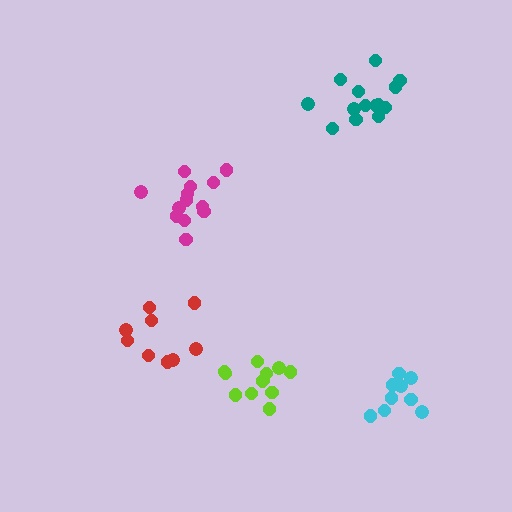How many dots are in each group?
Group 1: 13 dots, Group 2: 9 dots, Group 3: 9 dots, Group 4: 14 dots, Group 5: 12 dots (57 total).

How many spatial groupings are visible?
There are 5 spatial groupings.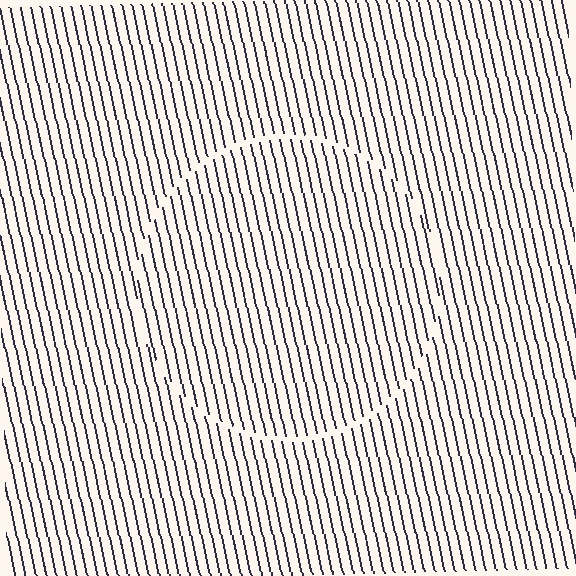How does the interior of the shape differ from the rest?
The interior of the shape contains the same grating, shifted by half a period — the contour is defined by the phase discontinuity where line-ends from the inner and outer gratings abut.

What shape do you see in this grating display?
An illusory circle. The interior of the shape contains the same grating, shifted by half a period — the contour is defined by the phase discontinuity where line-ends from the inner and outer gratings abut.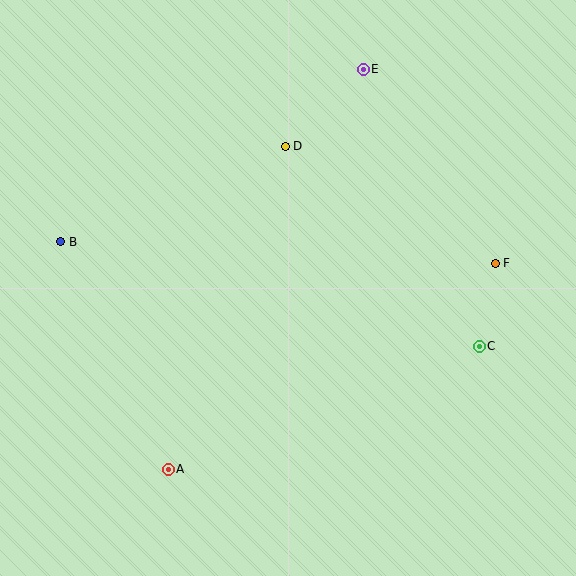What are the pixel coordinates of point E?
Point E is at (363, 70).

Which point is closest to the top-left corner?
Point B is closest to the top-left corner.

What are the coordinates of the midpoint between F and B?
The midpoint between F and B is at (278, 253).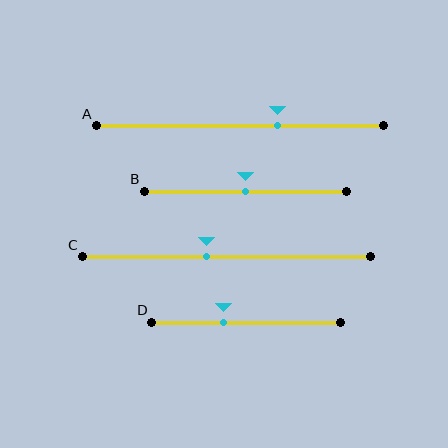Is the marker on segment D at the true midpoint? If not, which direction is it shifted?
No, the marker on segment D is shifted to the left by about 12% of the segment length.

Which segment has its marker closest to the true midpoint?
Segment B has its marker closest to the true midpoint.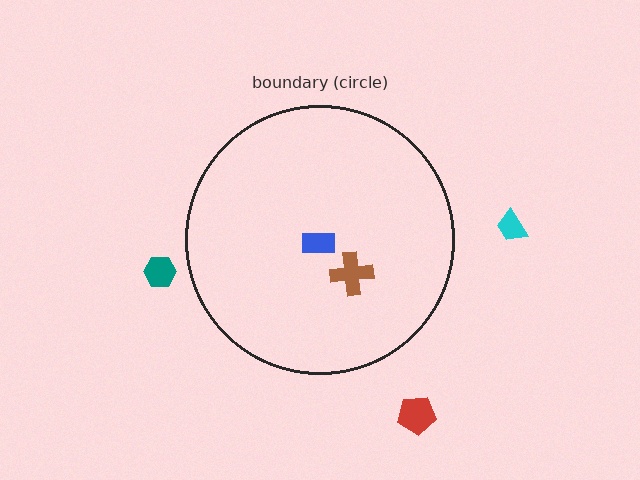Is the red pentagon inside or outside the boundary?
Outside.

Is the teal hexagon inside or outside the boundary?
Outside.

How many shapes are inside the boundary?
2 inside, 3 outside.